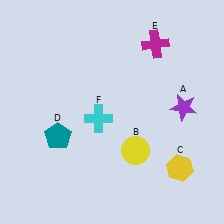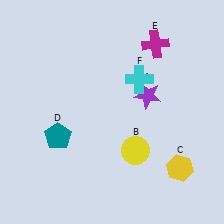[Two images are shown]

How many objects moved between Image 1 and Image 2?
2 objects moved between the two images.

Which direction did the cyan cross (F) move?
The cyan cross (F) moved right.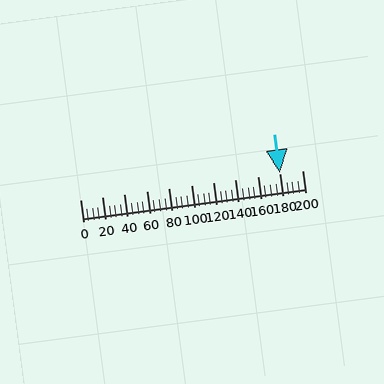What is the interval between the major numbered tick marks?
The major tick marks are spaced 20 units apart.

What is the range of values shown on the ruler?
The ruler shows values from 0 to 200.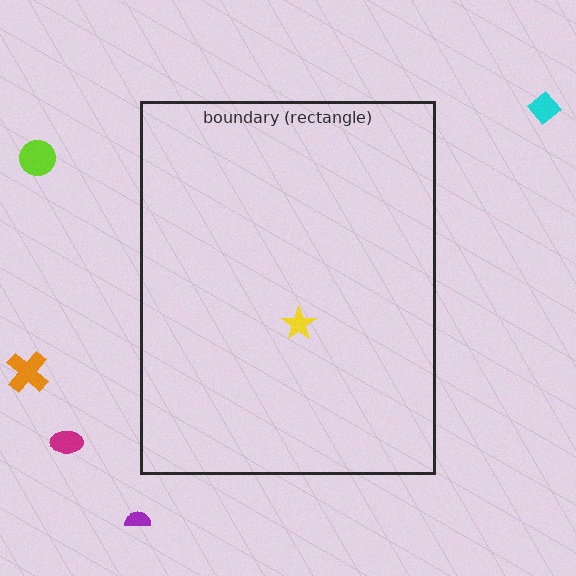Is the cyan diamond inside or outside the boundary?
Outside.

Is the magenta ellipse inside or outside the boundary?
Outside.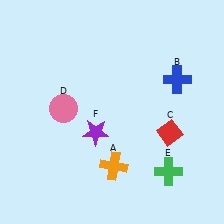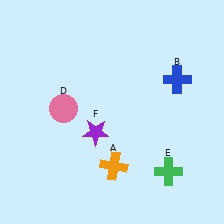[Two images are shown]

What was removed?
The red diamond (C) was removed in Image 2.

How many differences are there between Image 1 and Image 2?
There is 1 difference between the two images.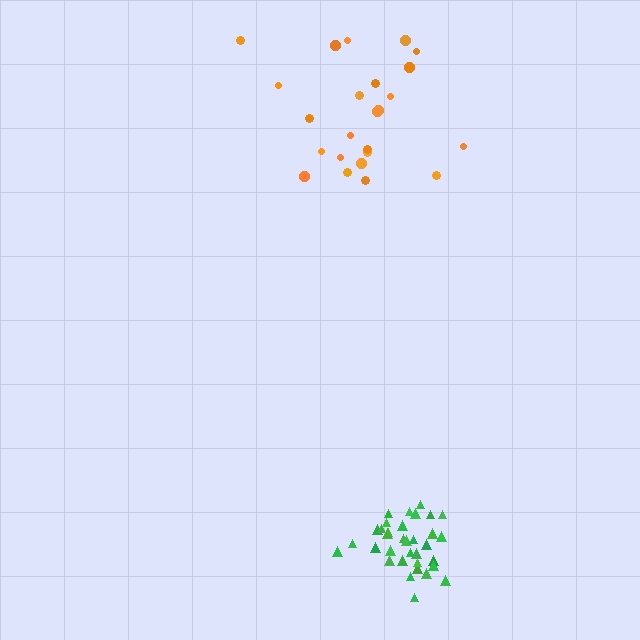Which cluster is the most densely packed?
Green.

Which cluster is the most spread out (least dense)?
Orange.